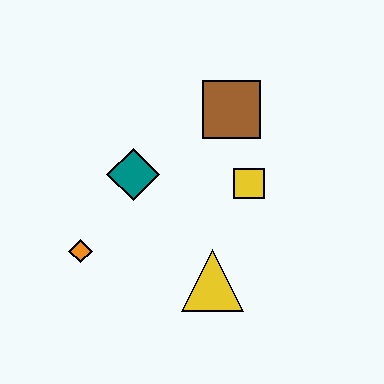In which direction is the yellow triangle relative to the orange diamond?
The yellow triangle is to the right of the orange diamond.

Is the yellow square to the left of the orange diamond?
No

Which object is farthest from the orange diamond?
The brown square is farthest from the orange diamond.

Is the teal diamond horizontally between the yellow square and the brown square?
No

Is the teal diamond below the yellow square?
No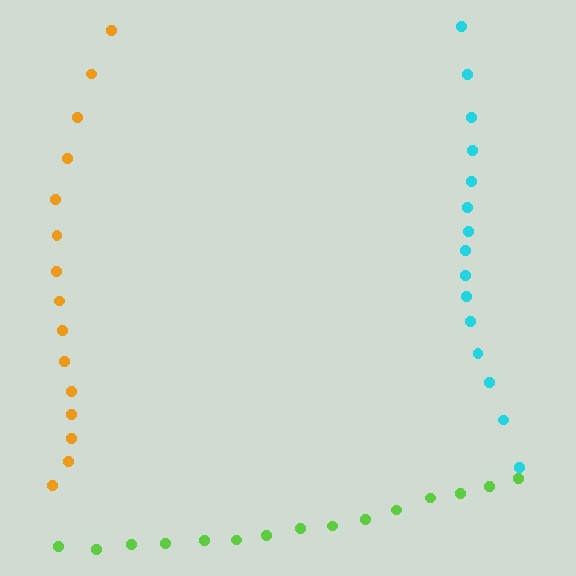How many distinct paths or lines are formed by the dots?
There are 3 distinct paths.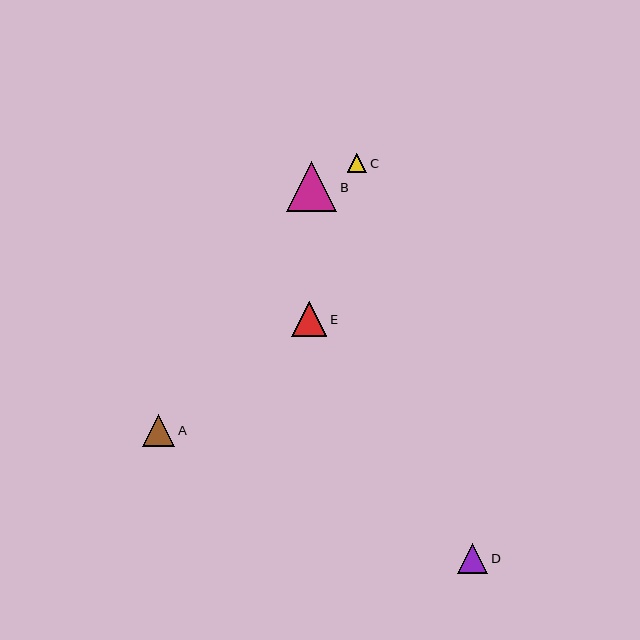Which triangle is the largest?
Triangle B is the largest with a size of approximately 51 pixels.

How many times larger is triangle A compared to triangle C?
Triangle A is approximately 1.6 times the size of triangle C.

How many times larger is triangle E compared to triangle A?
Triangle E is approximately 1.1 times the size of triangle A.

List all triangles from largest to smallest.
From largest to smallest: B, E, A, D, C.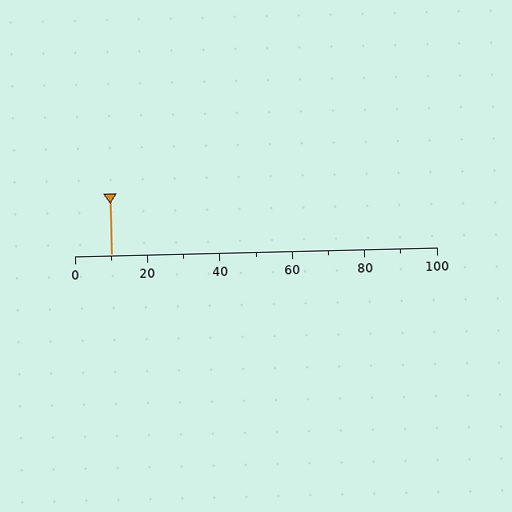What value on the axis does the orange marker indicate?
The marker indicates approximately 10.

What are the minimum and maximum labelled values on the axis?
The axis runs from 0 to 100.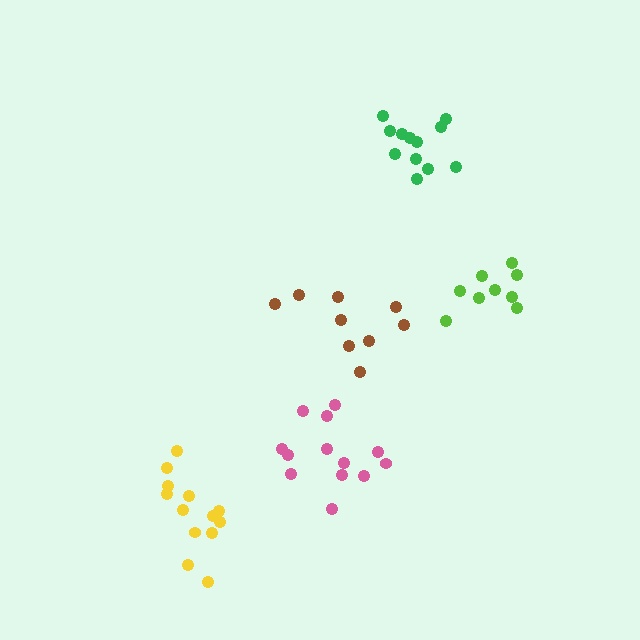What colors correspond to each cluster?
The clusters are colored: green, yellow, lime, brown, pink.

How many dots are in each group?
Group 1: 12 dots, Group 2: 13 dots, Group 3: 9 dots, Group 4: 9 dots, Group 5: 13 dots (56 total).